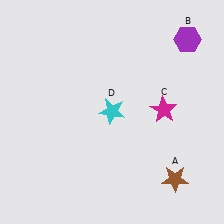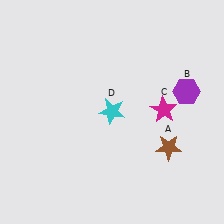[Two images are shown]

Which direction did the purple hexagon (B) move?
The purple hexagon (B) moved down.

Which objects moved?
The objects that moved are: the brown star (A), the purple hexagon (B).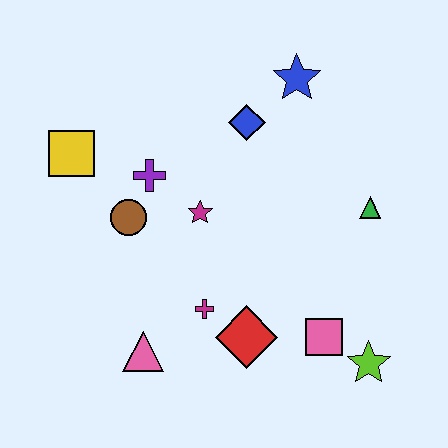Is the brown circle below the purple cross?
Yes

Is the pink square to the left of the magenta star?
No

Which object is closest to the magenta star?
The purple cross is closest to the magenta star.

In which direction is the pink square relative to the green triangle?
The pink square is below the green triangle.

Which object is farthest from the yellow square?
The lime star is farthest from the yellow square.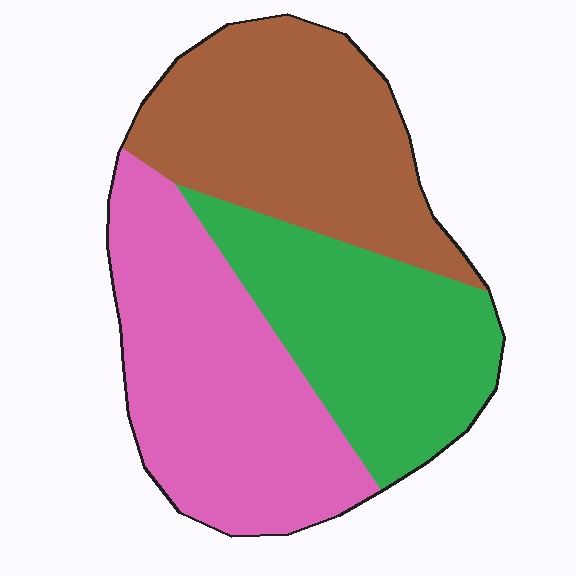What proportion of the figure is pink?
Pink covers around 35% of the figure.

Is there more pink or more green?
Pink.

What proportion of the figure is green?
Green takes up about one third (1/3) of the figure.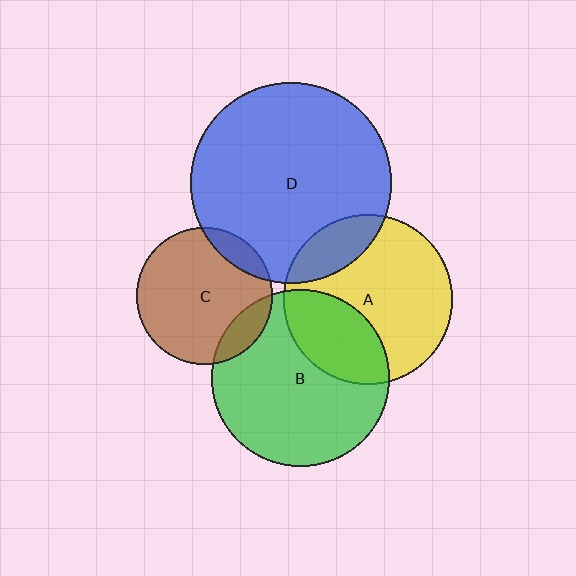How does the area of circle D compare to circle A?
Approximately 1.4 times.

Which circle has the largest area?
Circle D (blue).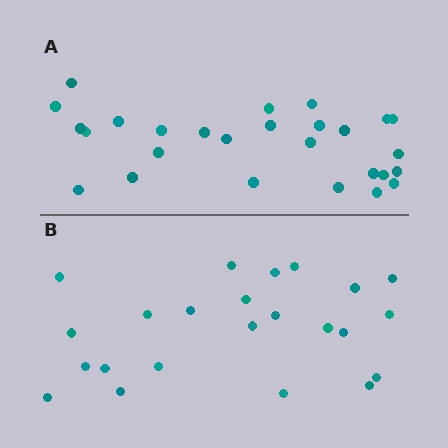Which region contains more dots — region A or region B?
Region A (the top region) has more dots.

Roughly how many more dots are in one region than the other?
Region A has about 4 more dots than region B.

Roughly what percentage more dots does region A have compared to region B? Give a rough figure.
About 15% more.